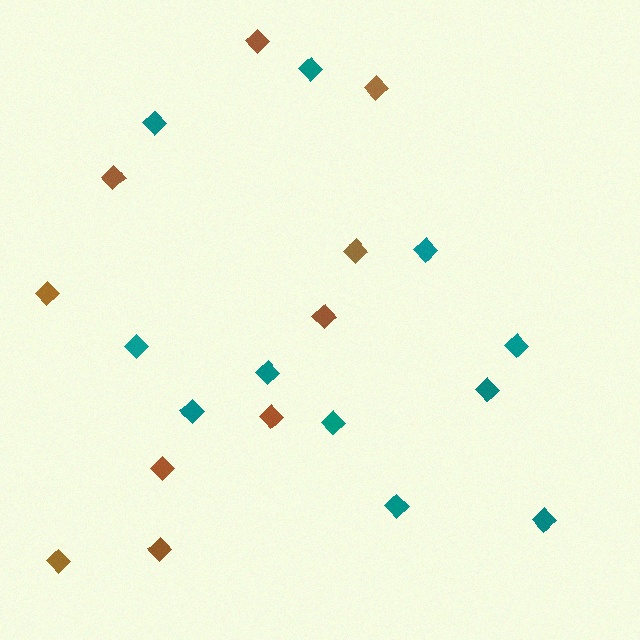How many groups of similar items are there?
There are 2 groups: one group of brown diamonds (10) and one group of teal diamonds (11).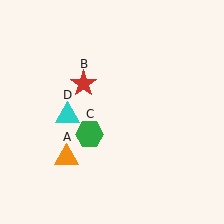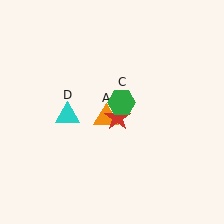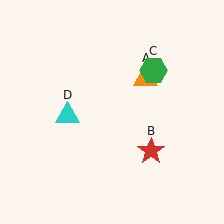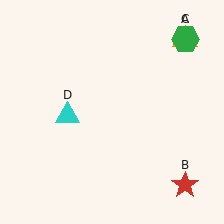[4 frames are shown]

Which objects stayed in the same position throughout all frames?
Cyan triangle (object D) remained stationary.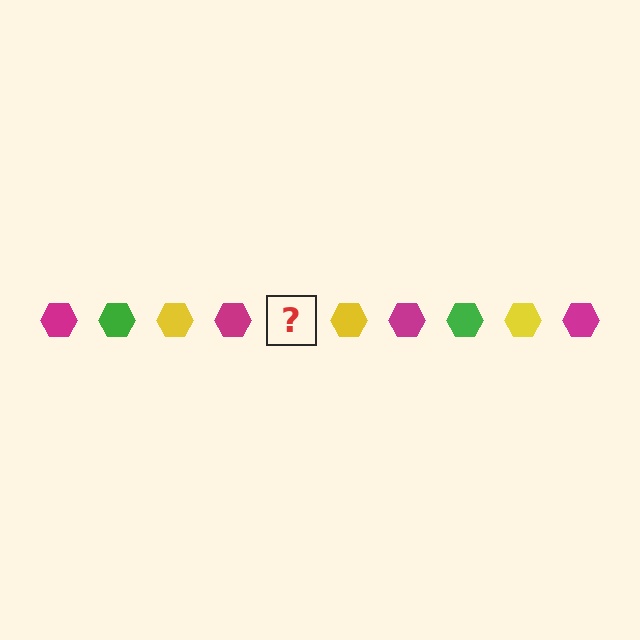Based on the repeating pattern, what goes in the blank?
The blank should be a green hexagon.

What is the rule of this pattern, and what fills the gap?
The rule is that the pattern cycles through magenta, green, yellow hexagons. The gap should be filled with a green hexagon.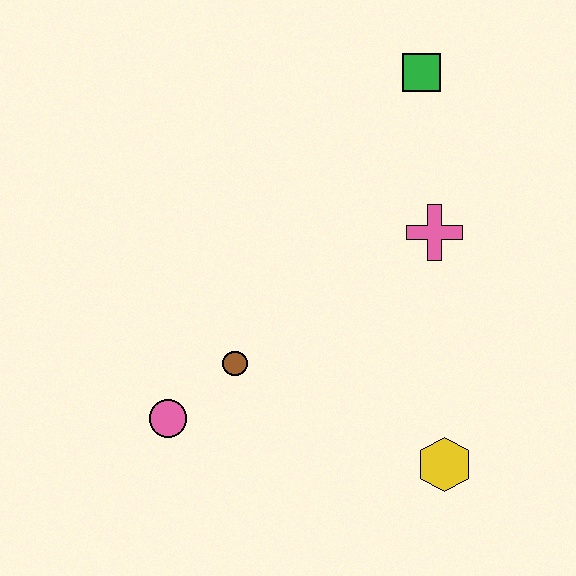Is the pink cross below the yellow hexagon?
No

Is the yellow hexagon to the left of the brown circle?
No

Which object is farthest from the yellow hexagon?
The green square is farthest from the yellow hexagon.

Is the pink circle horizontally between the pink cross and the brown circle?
No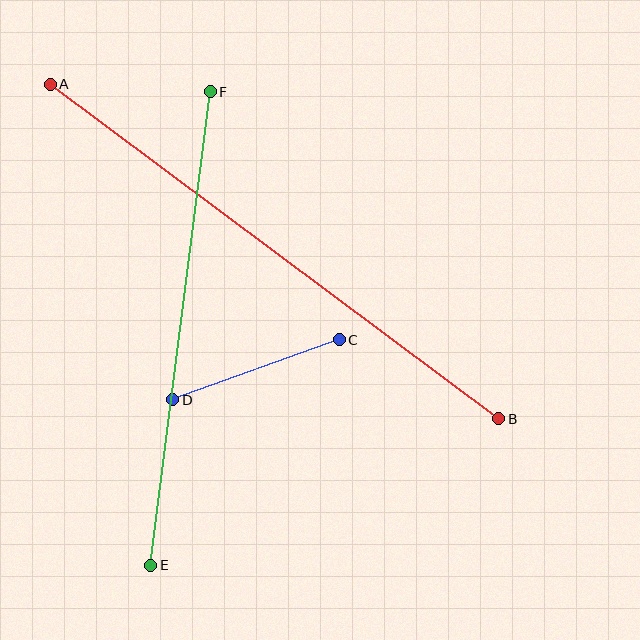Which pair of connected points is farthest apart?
Points A and B are farthest apart.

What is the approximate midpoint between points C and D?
The midpoint is at approximately (256, 370) pixels.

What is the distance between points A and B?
The distance is approximately 559 pixels.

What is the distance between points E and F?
The distance is approximately 477 pixels.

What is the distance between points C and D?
The distance is approximately 177 pixels.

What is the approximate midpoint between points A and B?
The midpoint is at approximately (275, 251) pixels.